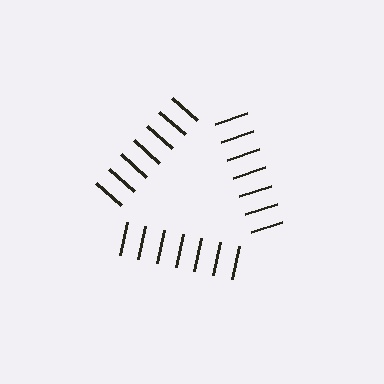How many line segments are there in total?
21 — 7 along each of the 3 edges.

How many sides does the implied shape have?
3 sides — the line-ends trace a triangle.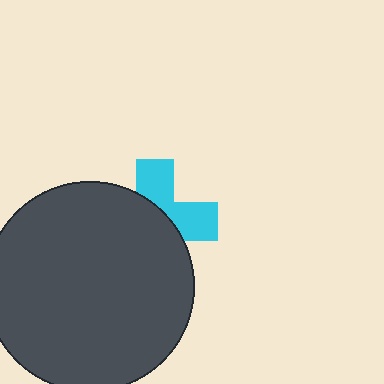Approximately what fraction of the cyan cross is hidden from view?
Roughly 59% of the cyan cross is hidden behind the dark gray circle.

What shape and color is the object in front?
The object in front is a dark gray circle.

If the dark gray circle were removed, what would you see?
You would see the complete cyan cross.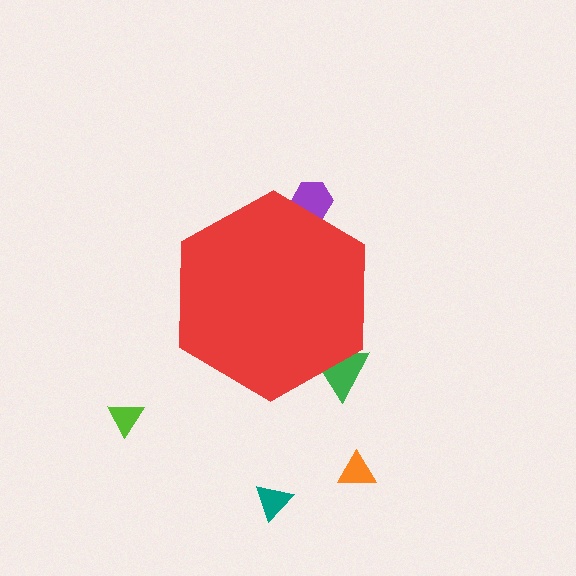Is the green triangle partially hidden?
Yes, the green triangle is partially hidden behind the red hexagon.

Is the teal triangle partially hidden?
No, the teal triangle is fully visible.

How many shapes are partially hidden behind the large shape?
2 shapes are partially hidden.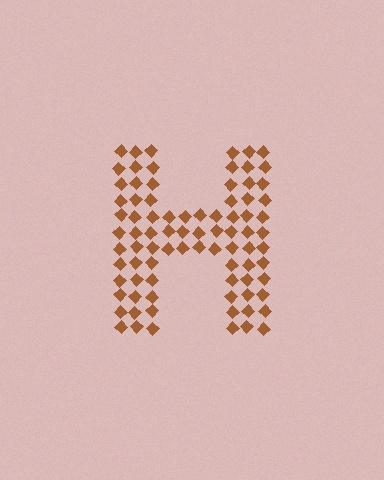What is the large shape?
The large shape is the letter H.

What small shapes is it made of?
It is made of small diamonds.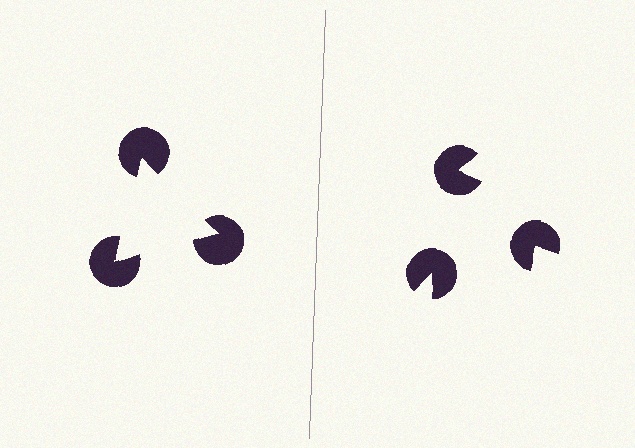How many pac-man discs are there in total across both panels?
6 — 3 on each side.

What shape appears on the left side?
An illusory triangle.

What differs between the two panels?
The pac-man discs are positioned identically on both sides; only the wedge orientations differ. On the left they align to a triangle; on the right they are misaligned.